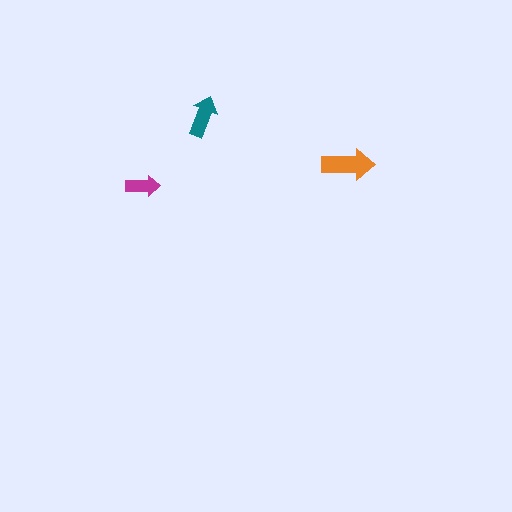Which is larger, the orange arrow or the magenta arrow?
The orange one.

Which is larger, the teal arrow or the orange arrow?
The orange one.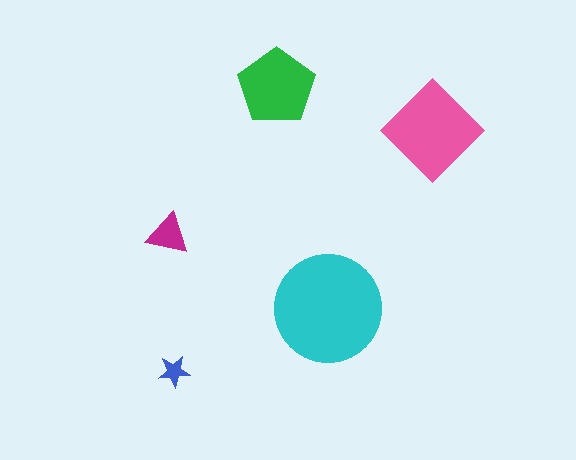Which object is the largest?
The cyan circle.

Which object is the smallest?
The blue star.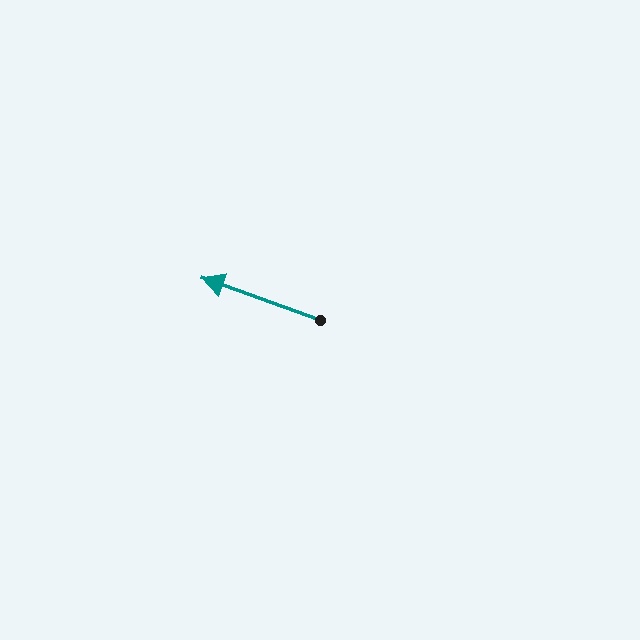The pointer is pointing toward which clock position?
Roughly 10 o'clock.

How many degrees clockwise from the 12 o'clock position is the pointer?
Approximately 290 degrees.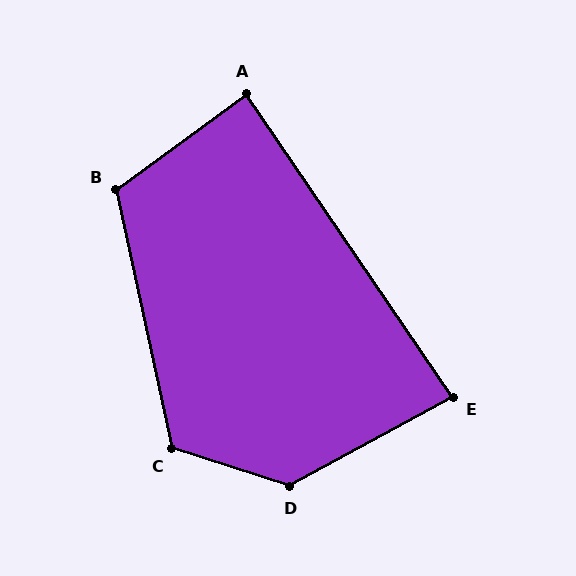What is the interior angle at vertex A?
Approximately 88 degrees (approximately right).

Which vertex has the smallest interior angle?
E, at approximately 84 degrees.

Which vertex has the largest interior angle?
D, at approximately 134 degrees.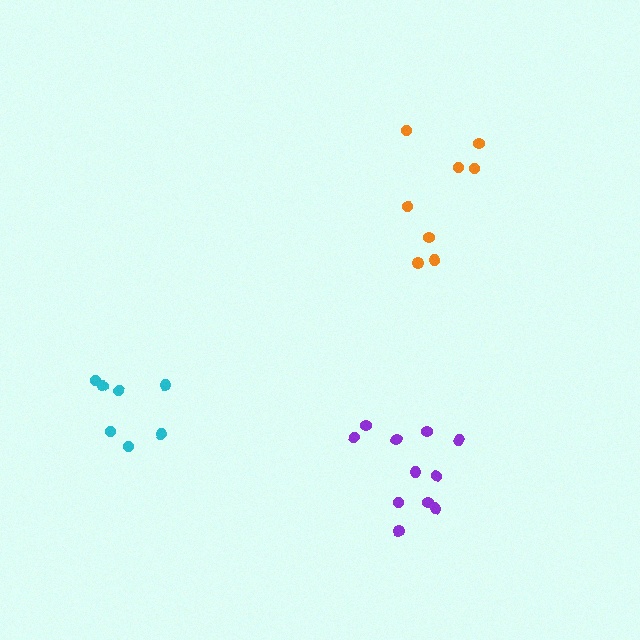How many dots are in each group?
Group 1: 7 dots, Group 2: 11 dots, Group 3: 8 dots (26 total).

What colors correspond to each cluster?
The clusters are colored: cyan, purple, orange.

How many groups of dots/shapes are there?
There are 3 groups.